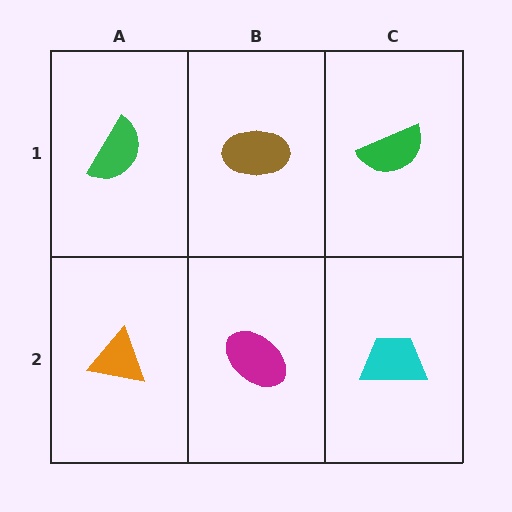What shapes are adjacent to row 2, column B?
A brown ellipse (row 1, column B), an orange triangle (row 2, column A), a cyan trapezoid (row 2, column C).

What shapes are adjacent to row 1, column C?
A cyan trapezoid (row 2, column C), a brown ellipse (row 1, column B).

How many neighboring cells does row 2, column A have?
2.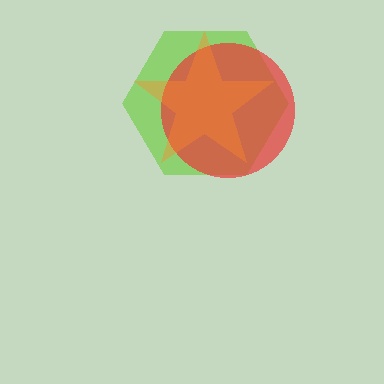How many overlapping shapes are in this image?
There are 3 overlapping shapes in the image.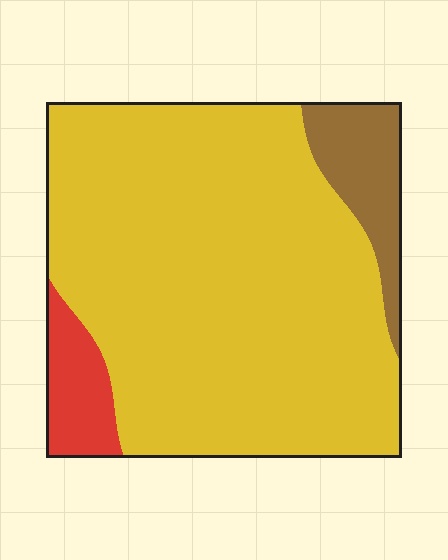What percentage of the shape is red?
Red takes up less than a sixth of the shape.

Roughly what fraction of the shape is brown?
Brown takes up less than a quarter of the shape.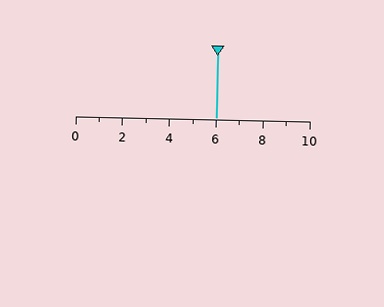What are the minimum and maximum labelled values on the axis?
The axis runs from 0 to 10.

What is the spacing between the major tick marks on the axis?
The major ticks are spaced 2 apart.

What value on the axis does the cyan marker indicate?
The marker indicates approximately 6.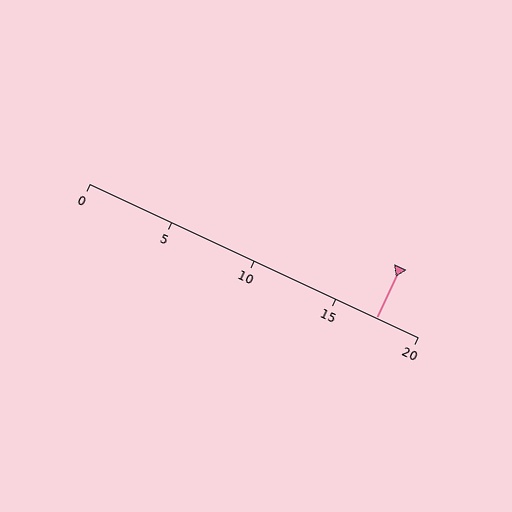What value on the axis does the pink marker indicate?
The marker indicates approximately 17.5.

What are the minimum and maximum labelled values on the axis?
The axis runs from 0 to 20.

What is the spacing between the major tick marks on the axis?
The major ticks are spaced 5 apart.